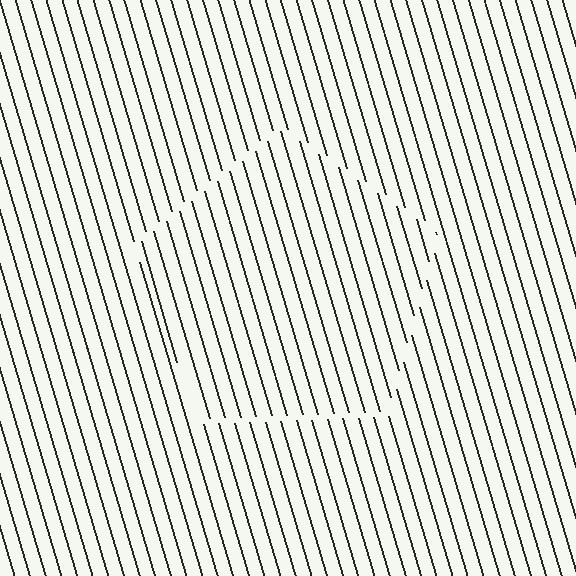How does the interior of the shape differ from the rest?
The interior of the shape contains the same grating, shifted by half a period — the contour is defined by the phase discontinuity where line-ends from the inner and outer gratings abut.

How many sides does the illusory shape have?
5 sides — the line-ends trace a pentagon.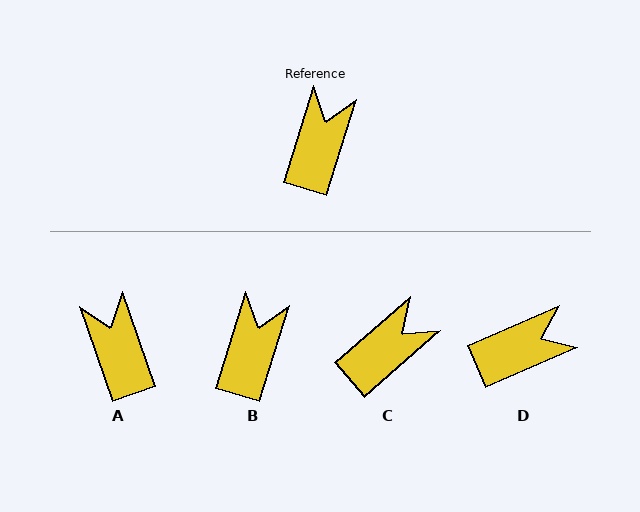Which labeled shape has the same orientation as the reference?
B.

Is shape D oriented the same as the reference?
No, it is off by about 49 degrees.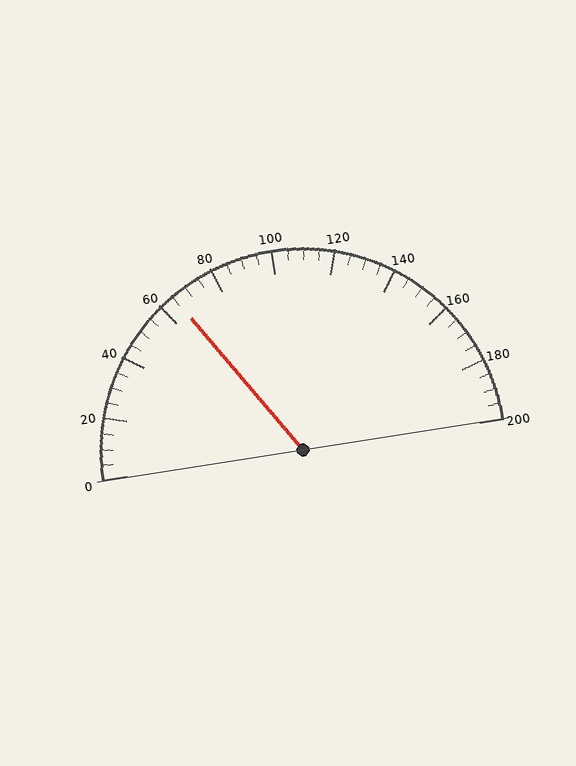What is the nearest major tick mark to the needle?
The nearest major tick mark is 60.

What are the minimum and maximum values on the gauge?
The gauge ranges from 0 to 200.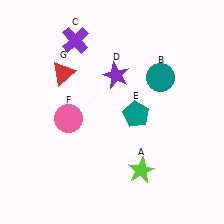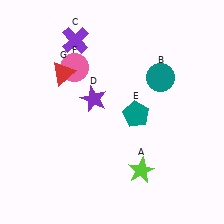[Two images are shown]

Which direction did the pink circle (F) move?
The pink circle (F) moved up.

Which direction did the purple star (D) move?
The purple star (D) moved down.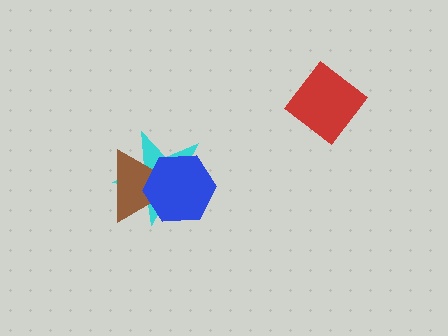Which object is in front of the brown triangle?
The blue hexagon is in front of the brown triangle.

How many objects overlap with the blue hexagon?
2 objects overlap with the blue hexagon.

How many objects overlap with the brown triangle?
2 objects overlap with the brown triangle.